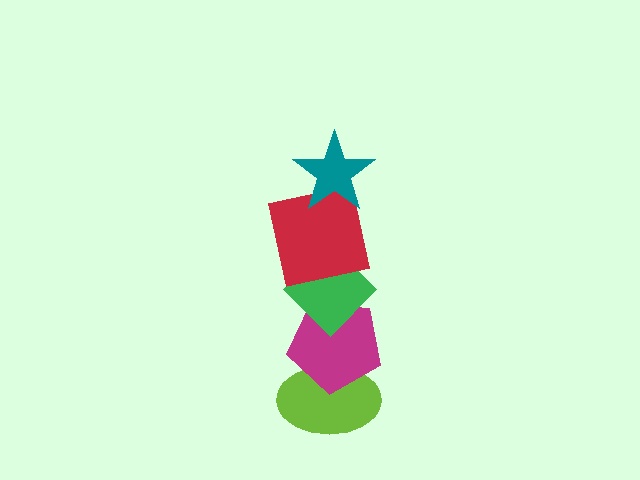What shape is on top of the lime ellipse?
The magenta pentagon is on top of the lime ellipse.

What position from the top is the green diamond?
The green diamond is 3rd from the top.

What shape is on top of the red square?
The teal star is on top of the red square.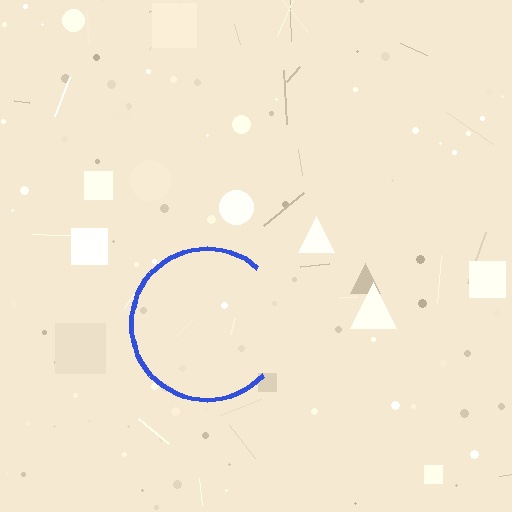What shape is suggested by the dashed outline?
The dashed outline suggests a circle.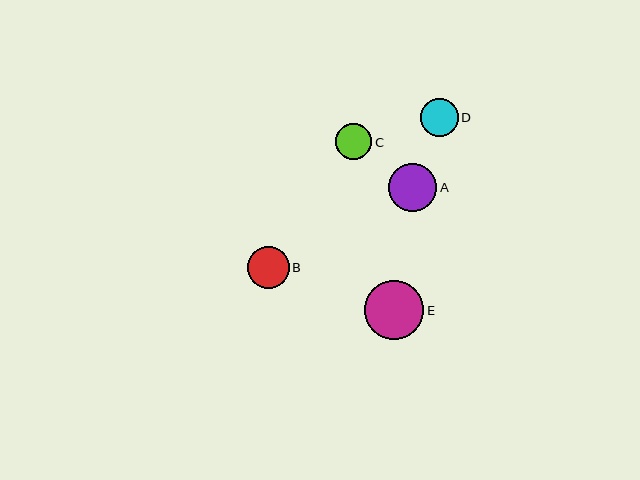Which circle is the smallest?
Circle C is the smallest with a size of approximately 36 pixels.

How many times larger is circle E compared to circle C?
Circle E is approximately 1.7 times the size of circle C.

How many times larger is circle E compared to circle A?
Circle E is approximately 1.2 times the size of circle A.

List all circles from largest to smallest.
From largest to smallest: E, A, B, D, C.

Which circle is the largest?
Circle E is the largest with a size of approximately 59 pixels.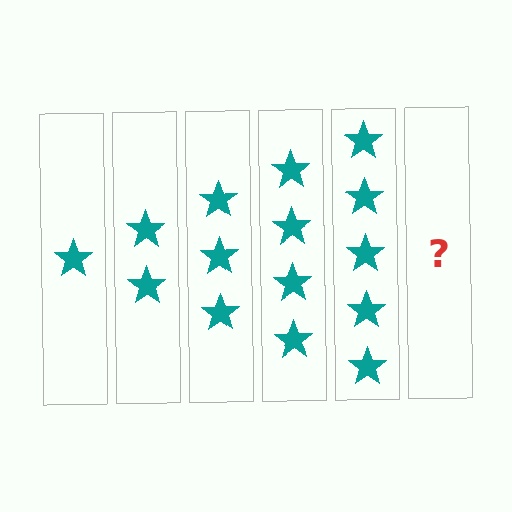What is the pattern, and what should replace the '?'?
The pattern is that each step adds one more star. The '?' should be 6 stars.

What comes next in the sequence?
The next element should be 6 stars.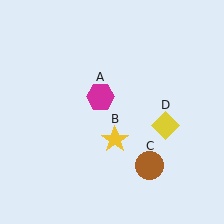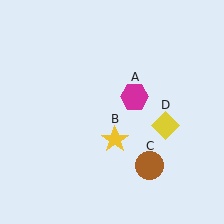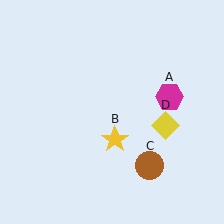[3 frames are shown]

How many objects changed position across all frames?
1 object changed position: magenta hexagon (object A).